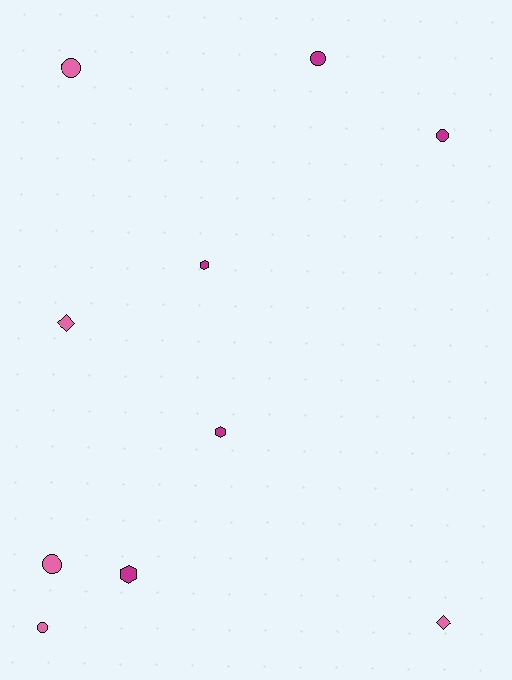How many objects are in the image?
There are 10 objects.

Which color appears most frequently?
Pink, with 5 objects.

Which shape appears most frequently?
Circle, with 5 objects.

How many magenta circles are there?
There are 2 magenta circles.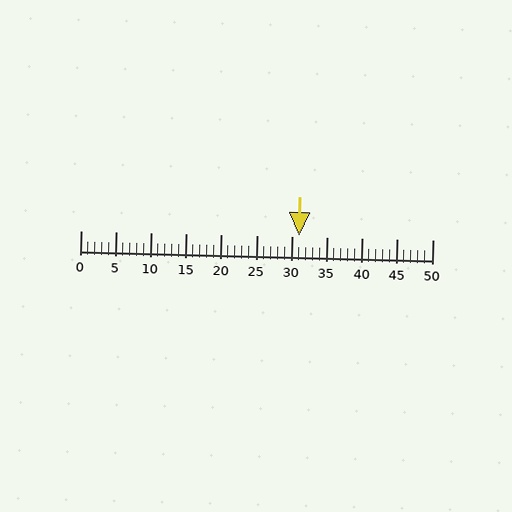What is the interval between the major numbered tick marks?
The major tick marks are spaced 5 units apart.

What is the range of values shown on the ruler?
The ruler shows values from 0 to 50.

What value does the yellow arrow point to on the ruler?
The yellow arrow points to approximately 31.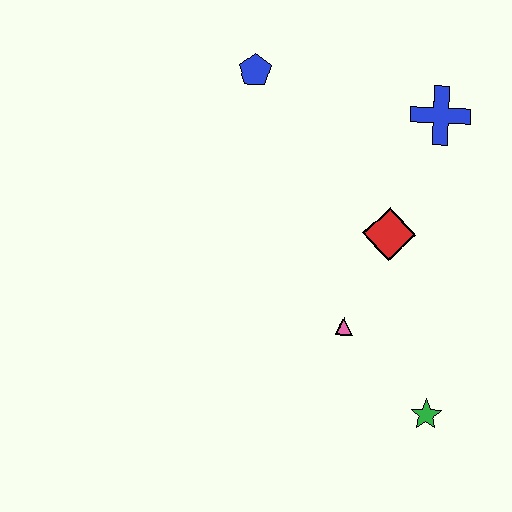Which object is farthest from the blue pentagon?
The green star is farthest from the blue pentagon.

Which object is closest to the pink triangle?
The red diamond is closest to the pink triangle.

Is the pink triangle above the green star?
Yes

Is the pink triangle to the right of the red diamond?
No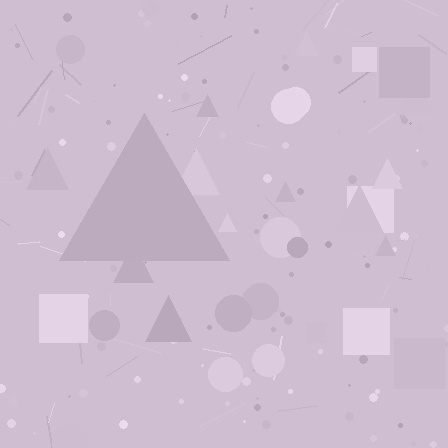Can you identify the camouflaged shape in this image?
The camouflaged shape is a triangle.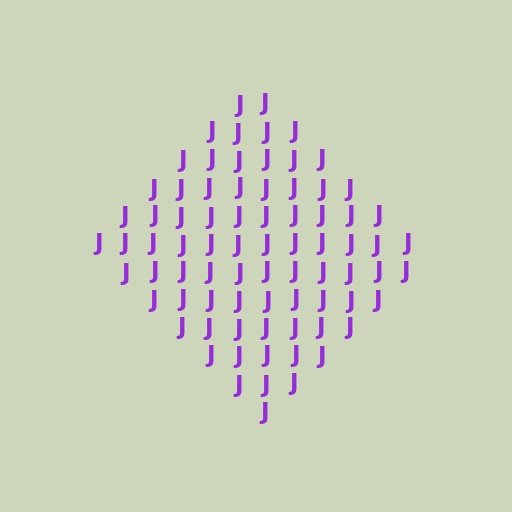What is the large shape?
The large shape is a diamond.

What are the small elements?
The small elements are letter J's.